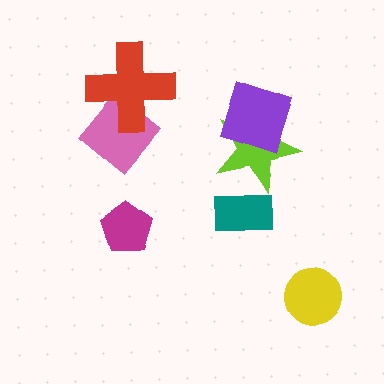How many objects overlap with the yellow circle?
0 objects overlap with the yellow circle.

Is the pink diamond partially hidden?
Yes, it is partially covered by another shape.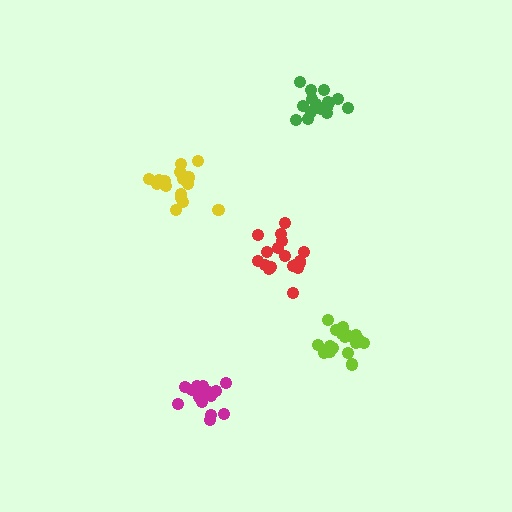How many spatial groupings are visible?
There are 5 spatial groupings.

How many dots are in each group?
Group 1: 16 dots, Group 2: 18 dots, Group 3: 18 dots, Group 4: 16 dots, Group 5: 18 dots (86 total).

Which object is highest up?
The green cluster is topmost.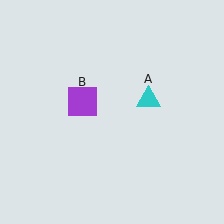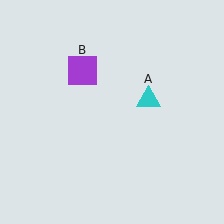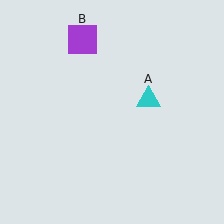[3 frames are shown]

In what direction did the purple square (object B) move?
The purple square (object B) moved up.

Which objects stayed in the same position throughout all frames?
Cyan triangle (object A) remained stationary.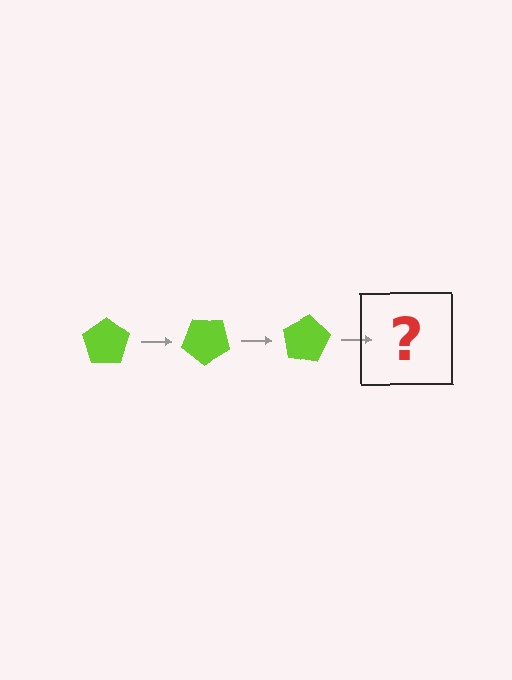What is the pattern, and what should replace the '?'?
The pattern is that the pentagon rotates 40 degrees each step. The '?' should be a lime pentagon rotated 120 degrees.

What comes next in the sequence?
The next element should be a lime pentagon rotated 120 degrees.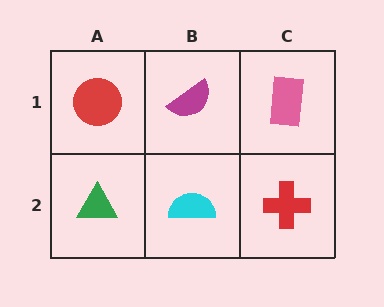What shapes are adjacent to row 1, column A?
A green triangle (row 2, column A), a magenta semicircle (row 1, column B).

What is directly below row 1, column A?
A green triangle.